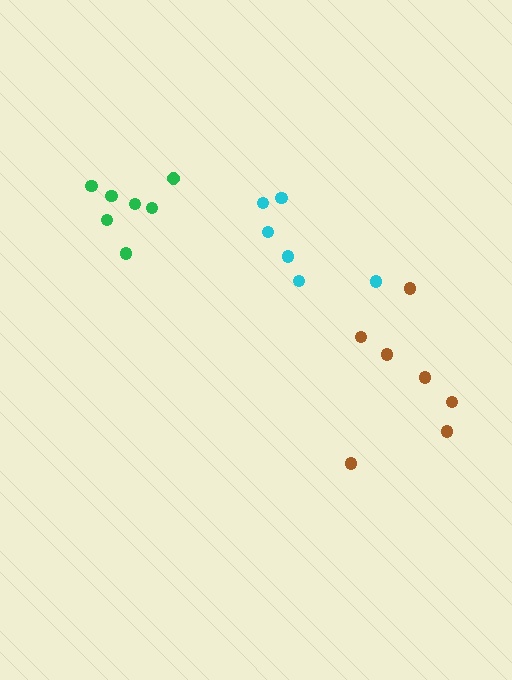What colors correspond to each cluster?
The clusters are colored: green, cyan, brown.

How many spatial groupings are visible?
There are 3 spatial groupings.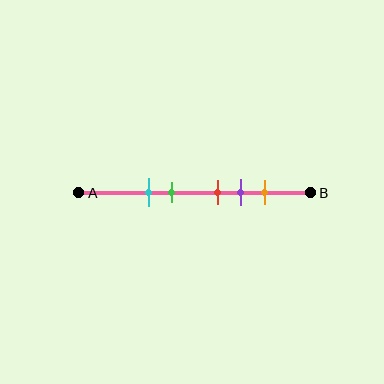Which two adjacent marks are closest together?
The red and purple marks are the closest adjacent pair.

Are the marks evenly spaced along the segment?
No, the marks are not evenly spaced.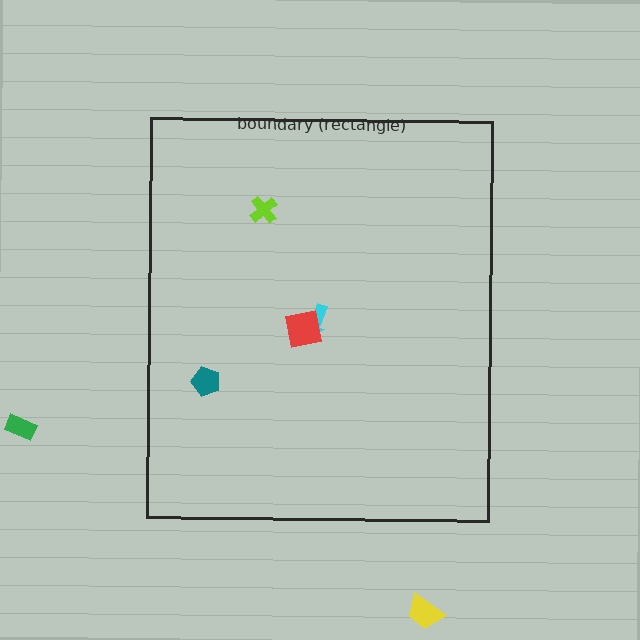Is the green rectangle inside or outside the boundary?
Outside.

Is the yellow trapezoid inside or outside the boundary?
Outside.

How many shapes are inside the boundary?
4 inside, 2 outside.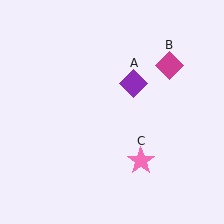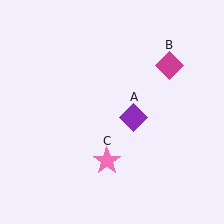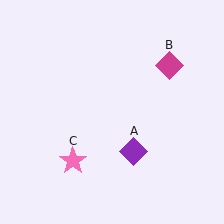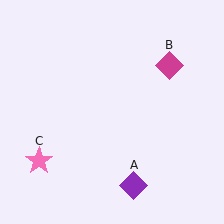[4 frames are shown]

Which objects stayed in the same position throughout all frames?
Magenta diamond (object B) remained stationary.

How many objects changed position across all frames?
2 objects changed position: purple diamond (object A), pink star (object C).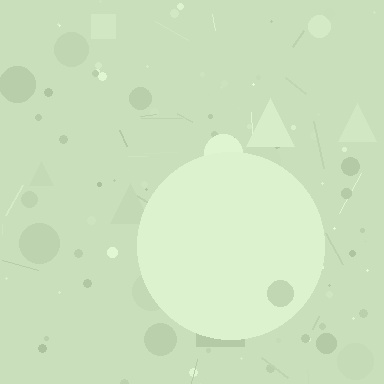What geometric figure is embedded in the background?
A circle is embedded in the background.